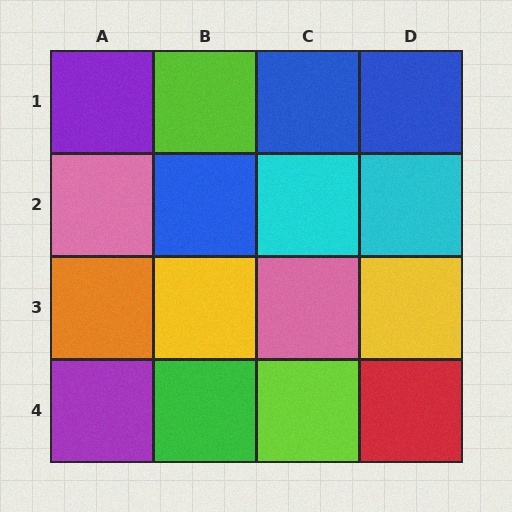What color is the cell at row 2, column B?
Blue.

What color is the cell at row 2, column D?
Cyan.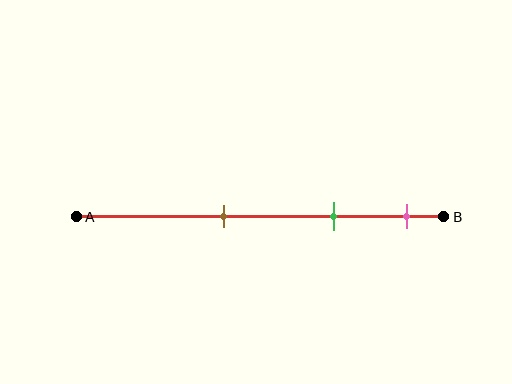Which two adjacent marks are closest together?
The green and pink marks are the closest adjacent pair.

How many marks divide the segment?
There are 3 marks dividing the segment.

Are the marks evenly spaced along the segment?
Yes, the marks are approximately evenly spaced.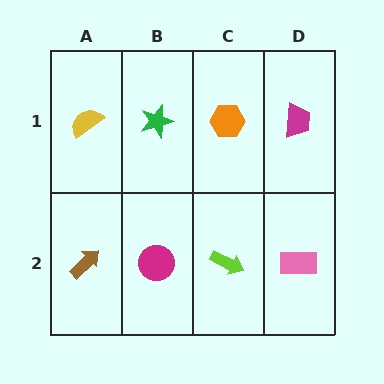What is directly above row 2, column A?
A yellow semicircle.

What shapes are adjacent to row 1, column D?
A pink rectangle (row 2, column D), an orange hexagon (row 1, column C).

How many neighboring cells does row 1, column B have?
3.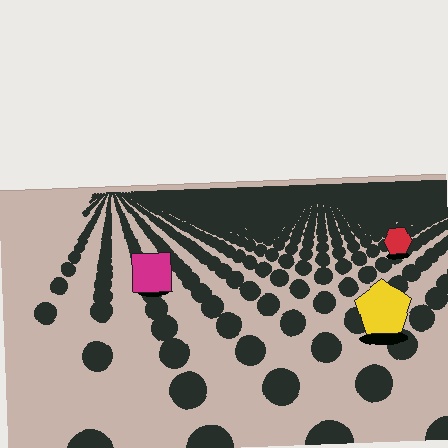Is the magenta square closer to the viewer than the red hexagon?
Yes. The magenta square is closer — you can tell from the texture gradient: the ground texture is coarser near it.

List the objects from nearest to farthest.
From nearest to farthest: the yellow pentagon, the magenta square, the red hexagon.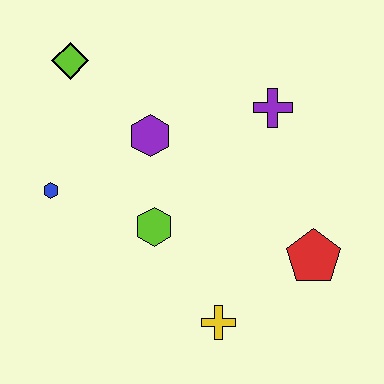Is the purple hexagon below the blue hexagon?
No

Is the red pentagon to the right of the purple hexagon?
Yes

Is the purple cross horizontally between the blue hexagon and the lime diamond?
No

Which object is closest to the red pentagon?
The yellow cross is closest to the red pentagon.